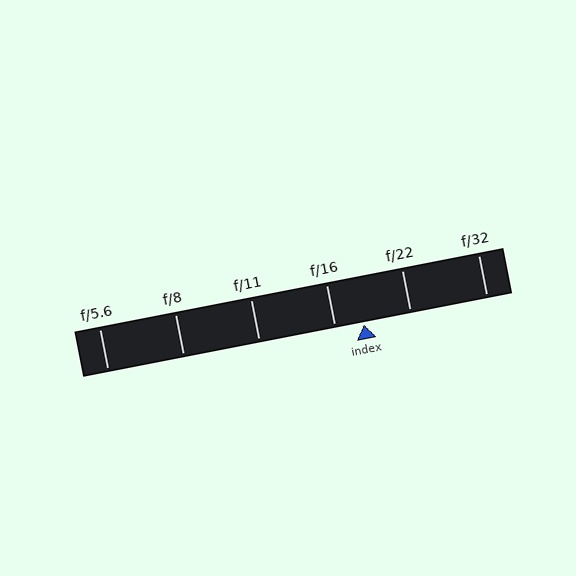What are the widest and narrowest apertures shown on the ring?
The widest aperture shown is f/5.6 and the narrowest is f/32.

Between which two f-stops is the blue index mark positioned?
The index mark is between f/16 and f/22.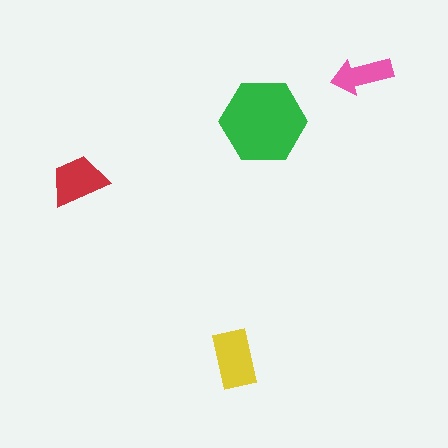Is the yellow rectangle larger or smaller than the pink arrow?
Larger.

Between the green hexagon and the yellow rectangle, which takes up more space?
The green hexagon.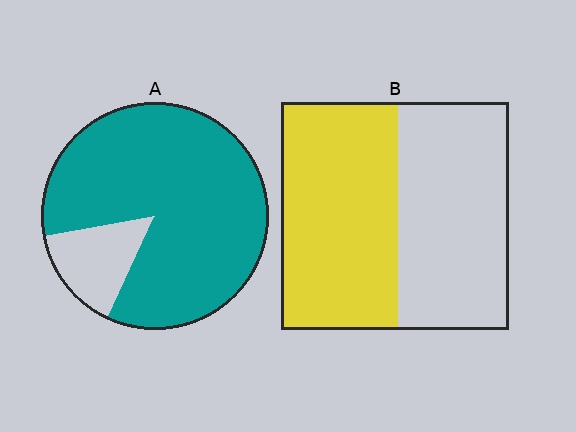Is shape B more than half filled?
Roughly half.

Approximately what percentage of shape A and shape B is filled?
A is approximately 85% and B is approximately 50%.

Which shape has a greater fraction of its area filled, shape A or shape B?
Shape A.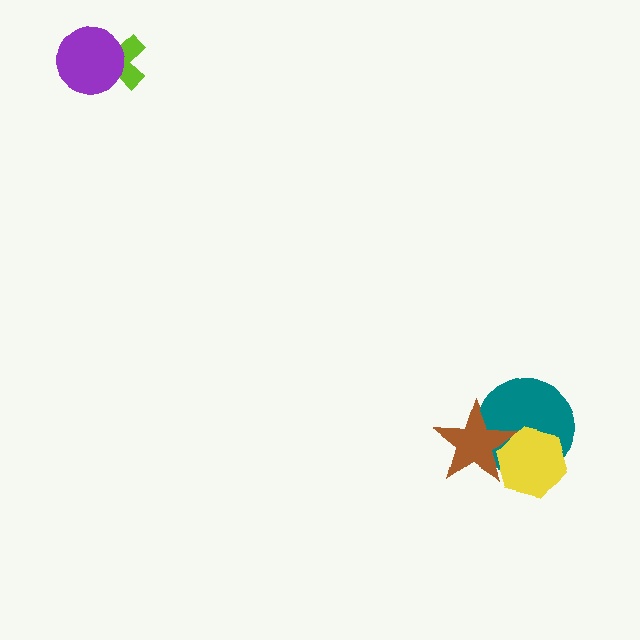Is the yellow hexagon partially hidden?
Yes, it is partially covered by another shape.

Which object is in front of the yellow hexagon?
The brown star is in front of the yellow hexagon.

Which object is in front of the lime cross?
The purple circle is in front of the lime cross.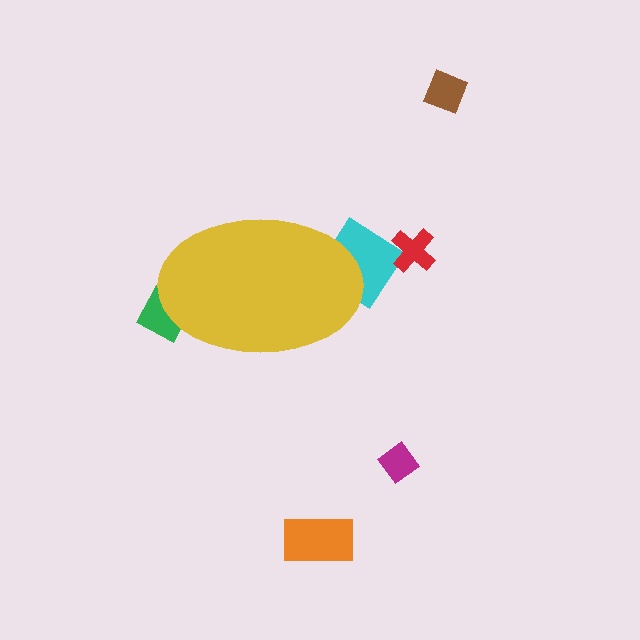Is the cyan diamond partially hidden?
Yes, the cyan diamond is partially hidden behind the yellow ellipse.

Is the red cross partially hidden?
No, the red cross is fully visible.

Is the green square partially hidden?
Yes, the green square is partially hidden behind the yellow ellipse.